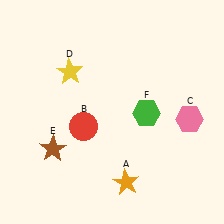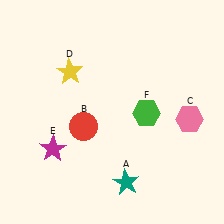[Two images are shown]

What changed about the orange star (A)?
In Image 1, A is orange. In Image 2, it changed to teal.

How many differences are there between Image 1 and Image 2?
There are 2 differences between the two images.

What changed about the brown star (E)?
In Image 1, E is brown. In Image 2, it changed to magenta.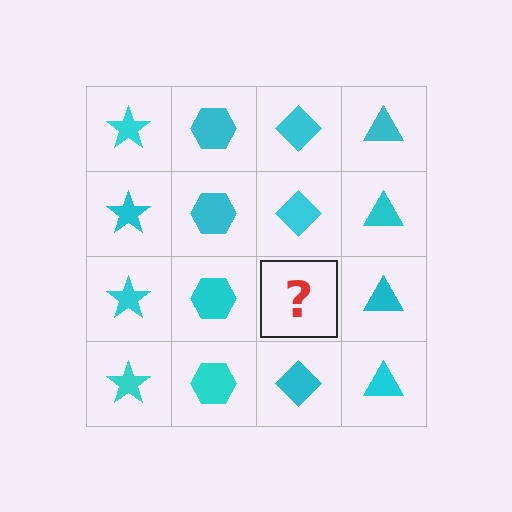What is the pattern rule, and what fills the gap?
The rule is that each column has a consistent shape. The gap should be filled with a cyan diamond.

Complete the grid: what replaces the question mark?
The question mark should be replaced with a cyan diamond.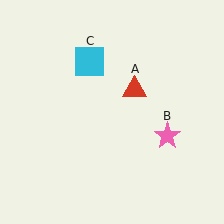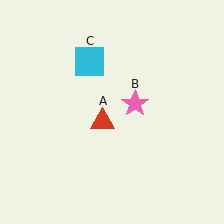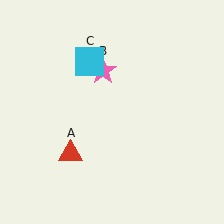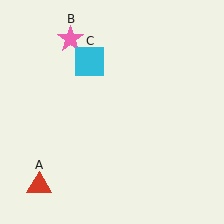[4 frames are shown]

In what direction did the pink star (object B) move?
The pink star (object B) moved up and to the left.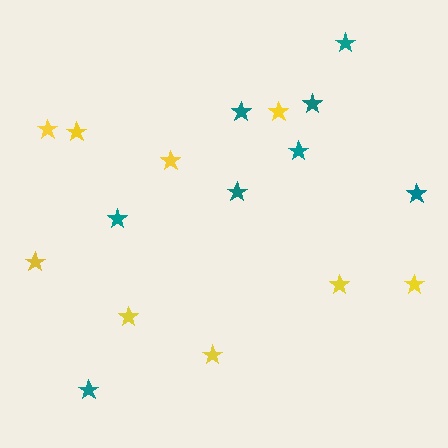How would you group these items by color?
There are 2 groups: one group of teal stars (8) and one group of yellow stars (9).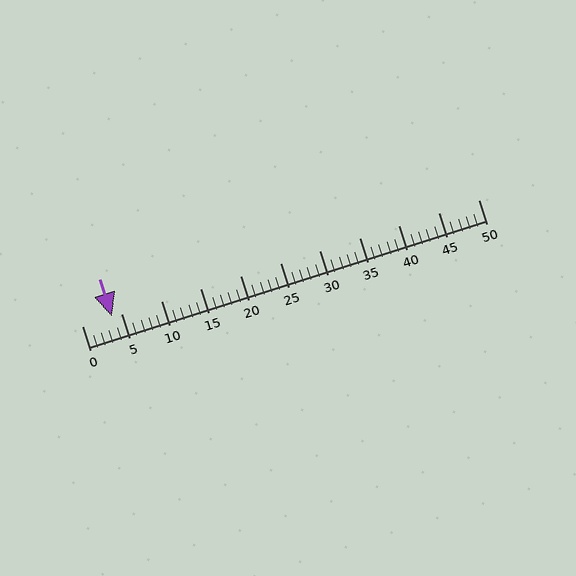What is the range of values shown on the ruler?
The ruler shows values from 0 to 50.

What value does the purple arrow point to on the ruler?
The purple arrow points to approximately 4.